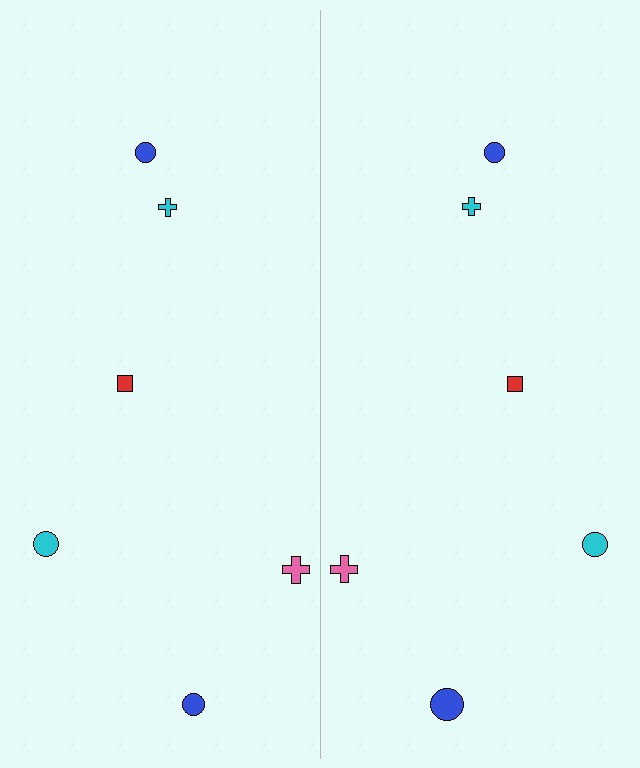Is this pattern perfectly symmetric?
No, the pattern is not perfectly symmetric. The blue circle on the right side has a different size than its mirror counterpart.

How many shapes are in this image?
There are 12 shapes in this image.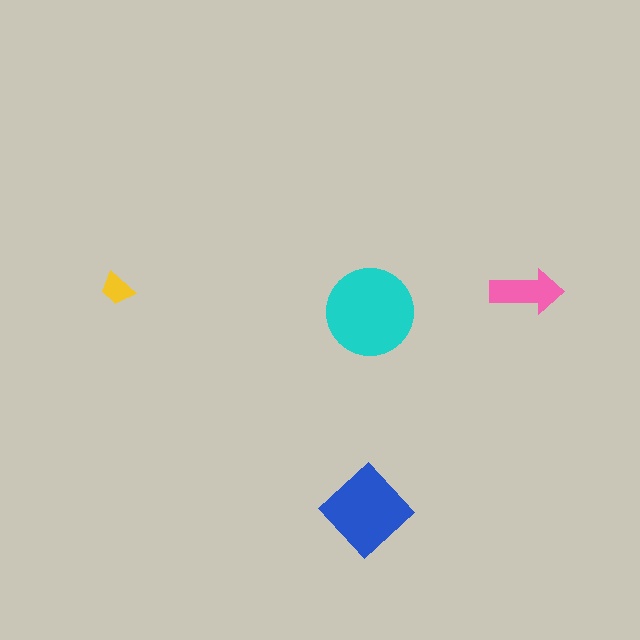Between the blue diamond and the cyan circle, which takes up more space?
The cyan circle.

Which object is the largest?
The cyan circle.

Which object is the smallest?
The yellow trapezoid.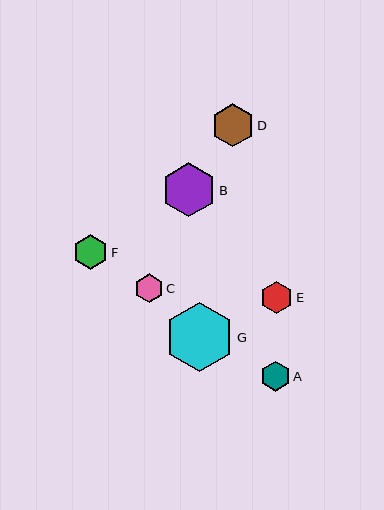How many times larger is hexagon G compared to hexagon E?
Hexagon G is approximately 2.1 times the size of hexagon E.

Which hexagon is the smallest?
Hexagon C is the smallest with a size of approximately 28 pixels.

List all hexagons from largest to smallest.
From largest to smallest: G, B, D, F, E, A, C.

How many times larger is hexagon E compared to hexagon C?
Hexagon E is approximately 1.1 times the size of hexagon C.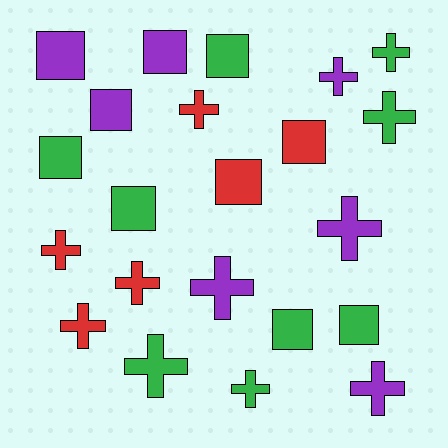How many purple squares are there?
There are 3 purple squares.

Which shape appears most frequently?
Cross, with 12 objects.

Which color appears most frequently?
Green, with 9 objects.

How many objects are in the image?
There are 22 objects.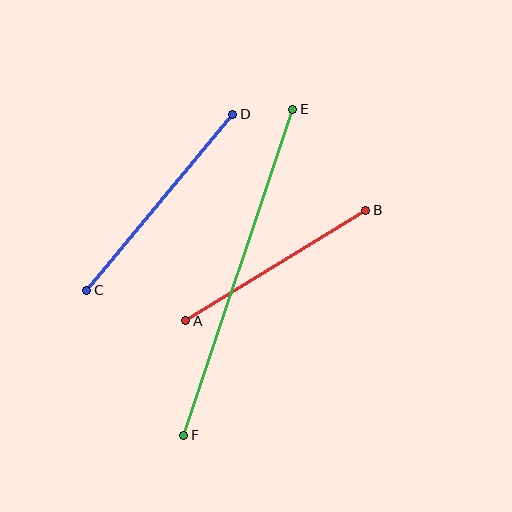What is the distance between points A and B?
The distance is approximately 211 pixels.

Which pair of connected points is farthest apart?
Points E and F are farthest apart.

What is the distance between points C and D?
The distance is approximately 229 pixels.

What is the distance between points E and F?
The distance is approximately 344 pixels.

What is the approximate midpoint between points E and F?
The midpoint is at approximately (238, 272) pixels.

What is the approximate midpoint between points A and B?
The midpoint is at approximately (276, 266) pixels.